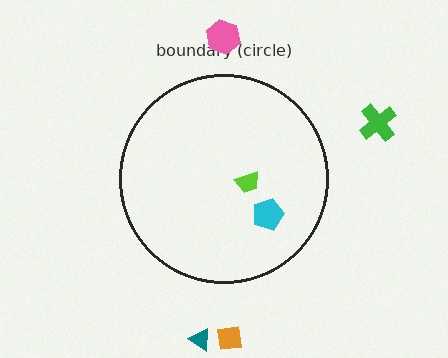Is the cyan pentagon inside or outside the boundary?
Inside.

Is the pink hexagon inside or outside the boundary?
Outside.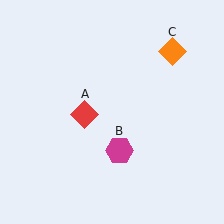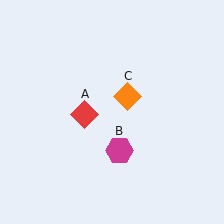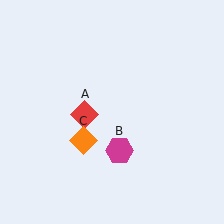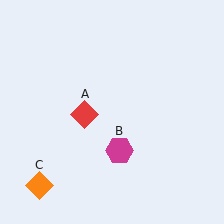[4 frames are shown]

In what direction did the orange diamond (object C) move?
The orange diamond (object C) moved down and to the left.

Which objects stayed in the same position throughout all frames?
Red diamond (object A) and magenta hexagon (object B) remained stationary.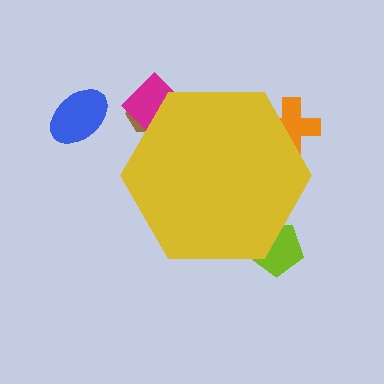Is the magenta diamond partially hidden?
Yes, the magenta diamond is partially hidden behind the yellow hexagon.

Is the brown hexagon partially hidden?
Yes, the brown hexagon is partially hidden behind the yellow hexagon.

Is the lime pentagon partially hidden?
Yes, the lime pentagon is partially hidden behind the yellow hexagon.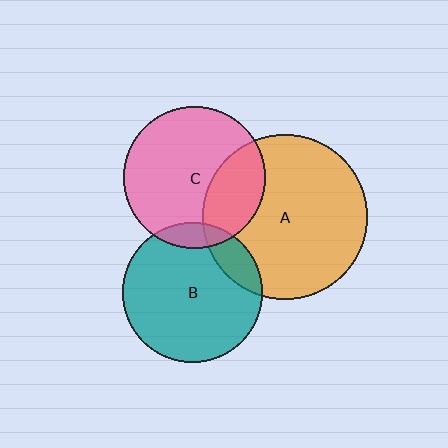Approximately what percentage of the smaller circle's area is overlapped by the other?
Approximately 15%.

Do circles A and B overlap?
Yes.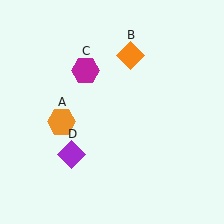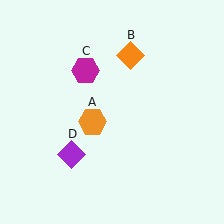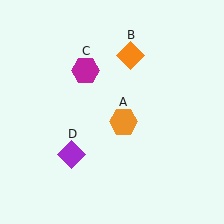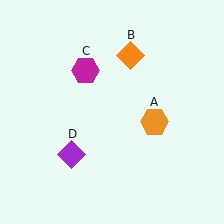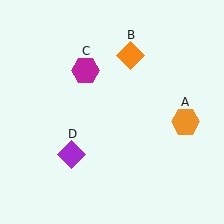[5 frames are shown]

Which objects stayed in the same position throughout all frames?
Orange diamond (object B) and magenta hexagon (object C) and purple diamond (object D) remained stationary.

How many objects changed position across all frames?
1 object changed position: orange hexagon (object A).